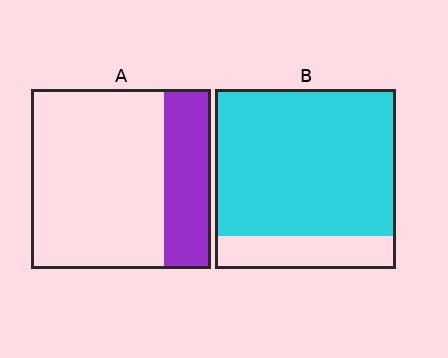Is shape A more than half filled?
No.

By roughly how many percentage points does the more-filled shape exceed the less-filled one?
By roughly 55 percentage points (B over A).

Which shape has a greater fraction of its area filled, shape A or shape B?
Shape B.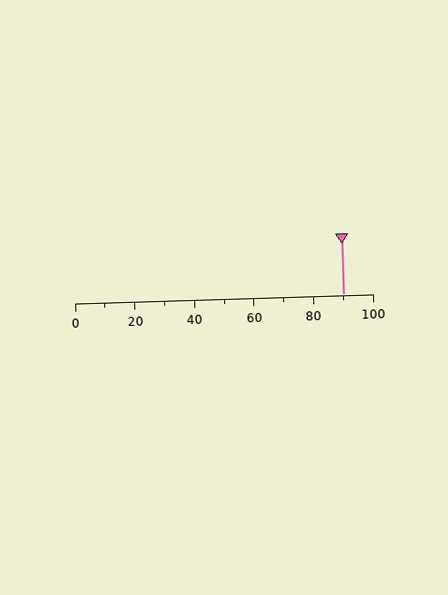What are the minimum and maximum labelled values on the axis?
The axis runs from 0 to 100.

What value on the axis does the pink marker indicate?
The marker indicates approximately 90.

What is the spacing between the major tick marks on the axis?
The major ticks are spaced 20 apart.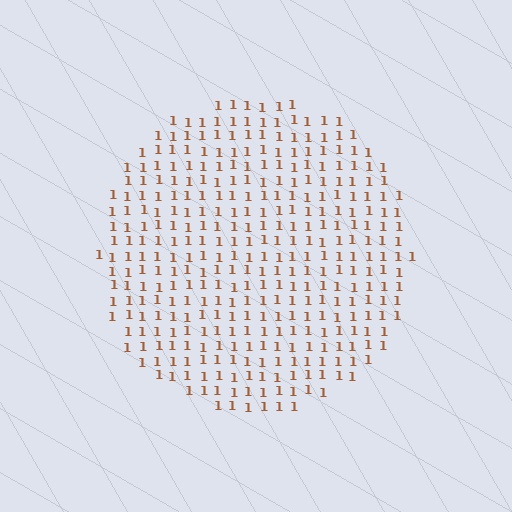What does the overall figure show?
The overall figure shows a circle.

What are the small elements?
The small elements are digit 1's.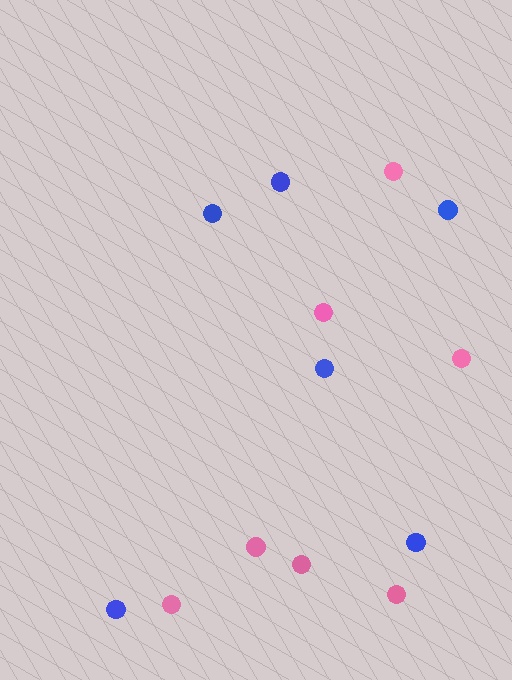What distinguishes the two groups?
There are 2 groups: one group of blue circles (6) and one group of pink circles (7).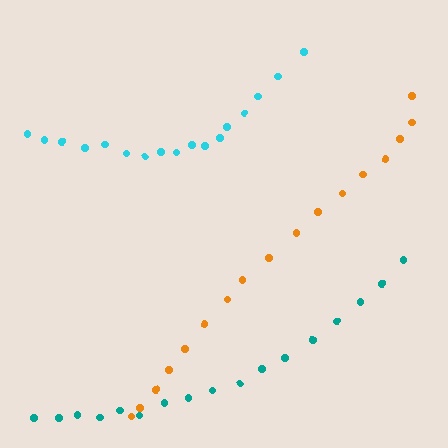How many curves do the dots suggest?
There are 3 distinct paths.